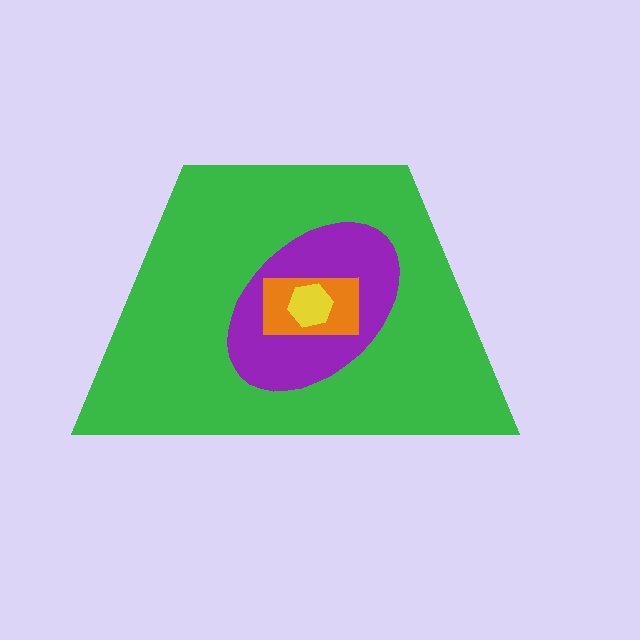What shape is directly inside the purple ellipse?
The orange rectangle.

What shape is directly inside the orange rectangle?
The yellow hexagon.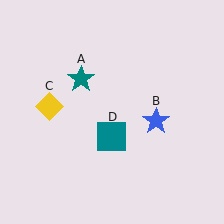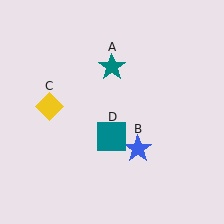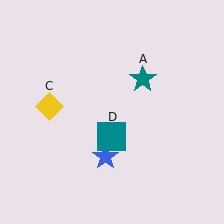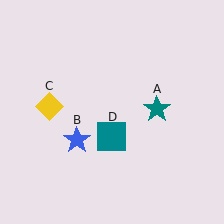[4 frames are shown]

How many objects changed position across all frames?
2 objects changed position: teal star (object A), blue star (object B).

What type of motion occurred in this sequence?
The teal star (object A), blue star (object B) rotated clockwise around the center of the scene.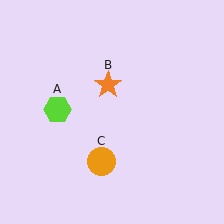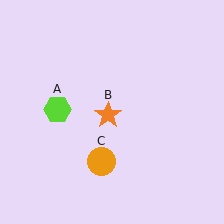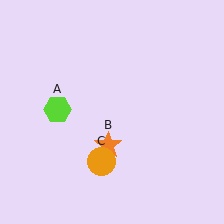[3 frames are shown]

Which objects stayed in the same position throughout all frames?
Lime hexagon (object A) and orange circle (object C) remained stationary.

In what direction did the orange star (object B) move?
The orange star (object B) moved down.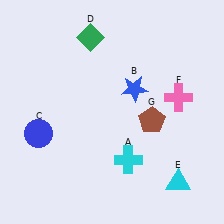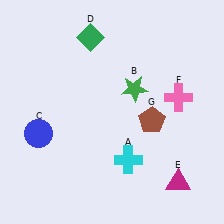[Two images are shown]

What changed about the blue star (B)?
In Image 1, B is blue. In Image 2, it changed to green.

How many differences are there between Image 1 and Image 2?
There are 2 differences between the two images.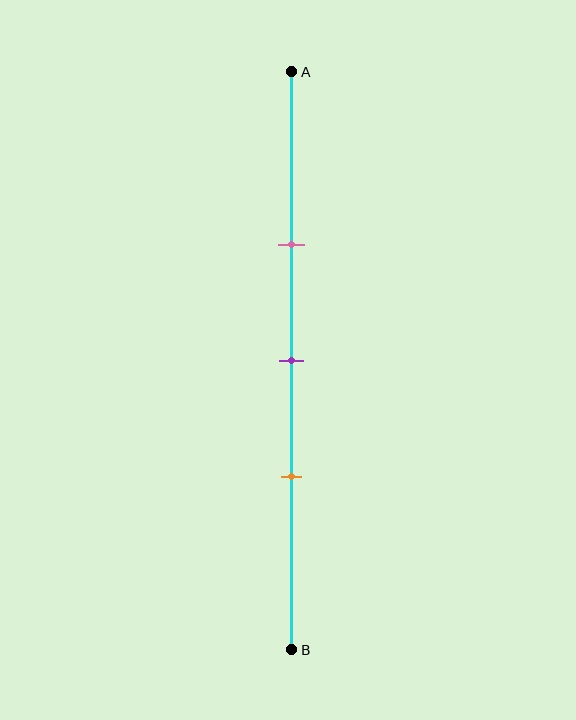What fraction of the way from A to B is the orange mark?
The orange mark is approximately 70% (0.7) of the way from A to B.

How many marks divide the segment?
There are 3 marks dividing the segment.